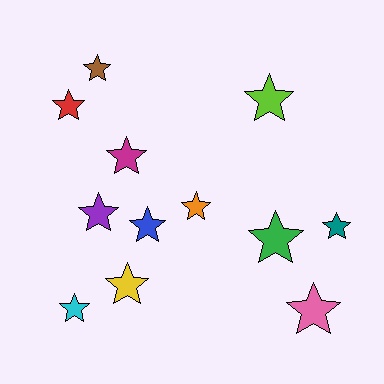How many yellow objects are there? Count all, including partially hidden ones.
There is 1 yellow object.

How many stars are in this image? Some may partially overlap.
There are 12 stars.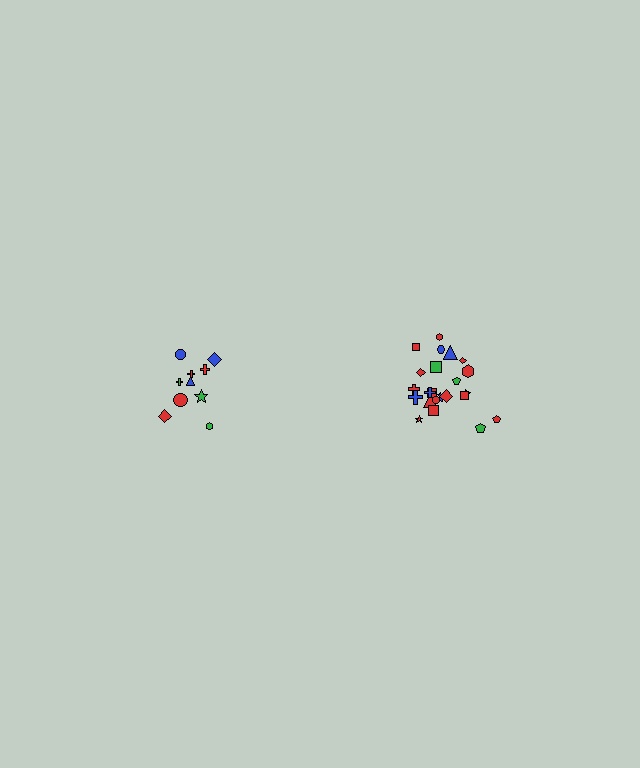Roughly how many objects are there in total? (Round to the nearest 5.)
Roughly 35 objects in total.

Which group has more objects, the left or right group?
The right group.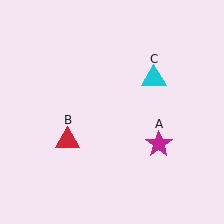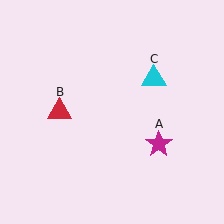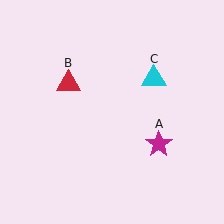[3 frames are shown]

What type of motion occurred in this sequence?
The red triangle (object B) rotated clockwise around the center of the scene.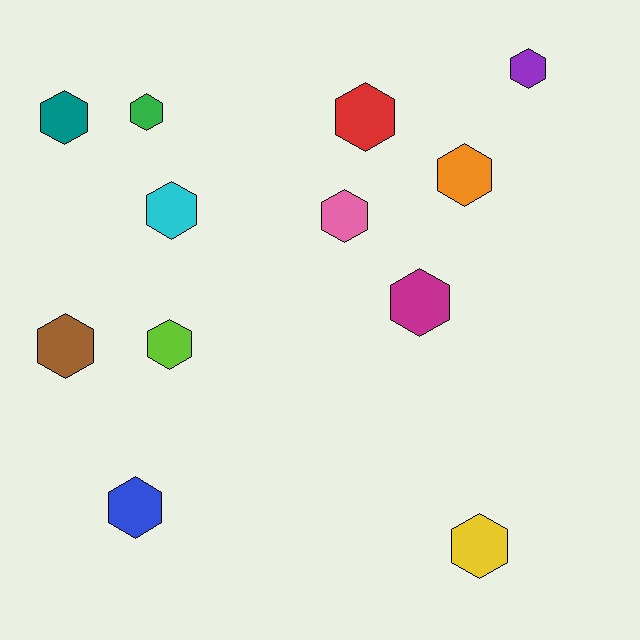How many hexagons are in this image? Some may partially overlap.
There are 12 hexagons.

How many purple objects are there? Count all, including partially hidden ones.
There is 1 purple object.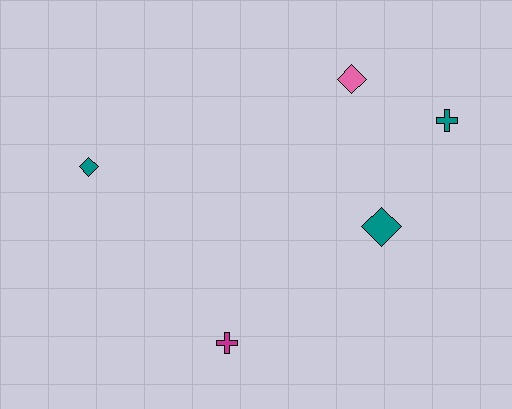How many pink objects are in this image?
There is 1 pink object.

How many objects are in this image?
There are 5 objects.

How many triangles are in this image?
There are no triangles.